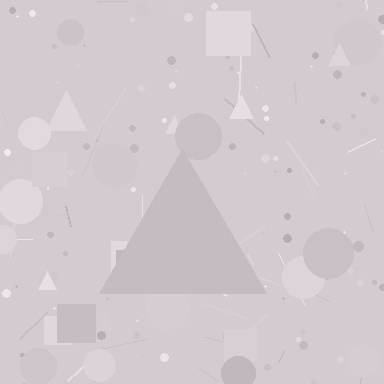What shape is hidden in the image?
A triangle is hidden in the image.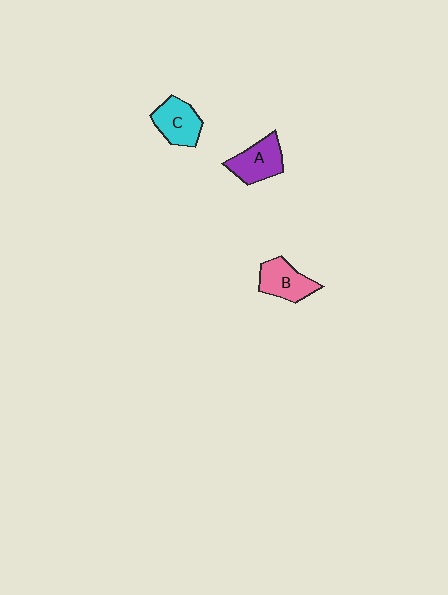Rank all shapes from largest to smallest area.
From largest to smallest: A (purple), C (cyan), B (pink).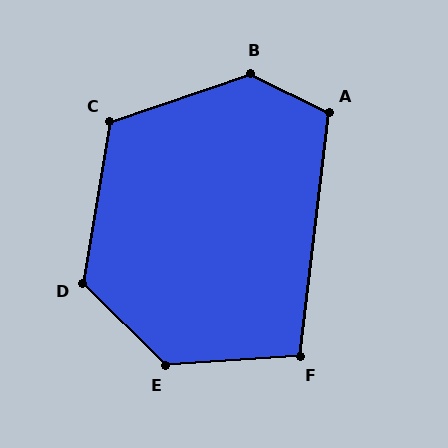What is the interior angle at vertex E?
Approximately 131 degrees (obtuse).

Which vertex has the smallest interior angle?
F, at approximately 100 degrees.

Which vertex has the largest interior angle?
B, at approximately 134 degrees.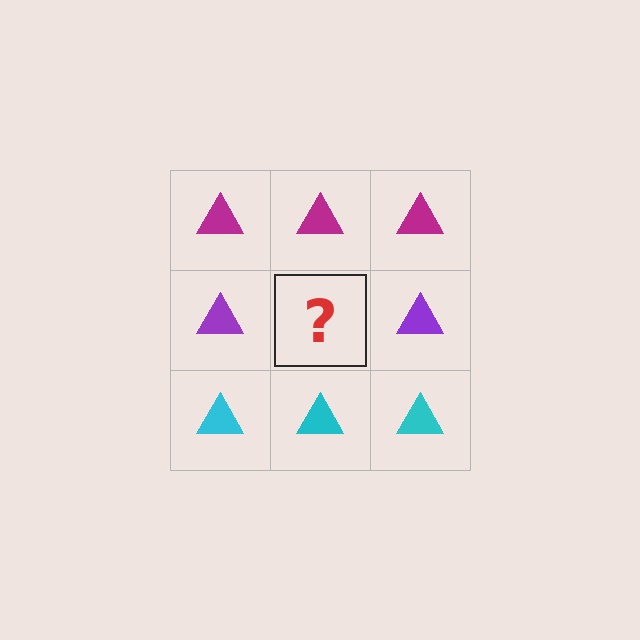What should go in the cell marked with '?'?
The missing cell should contain a purple triangle.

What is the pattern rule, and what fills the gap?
The rule is that each row has a consistent color. The gap should be filled with a purple triangle.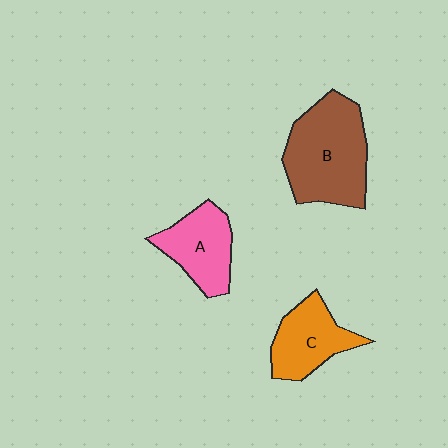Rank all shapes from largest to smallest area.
From largest to smallest: B (brown), A (pink), C (orange).